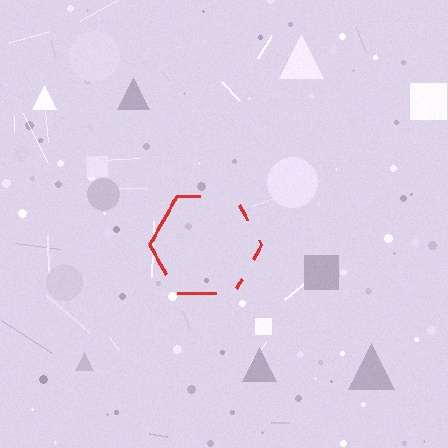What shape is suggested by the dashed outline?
The dashed outline suggests a hexagon.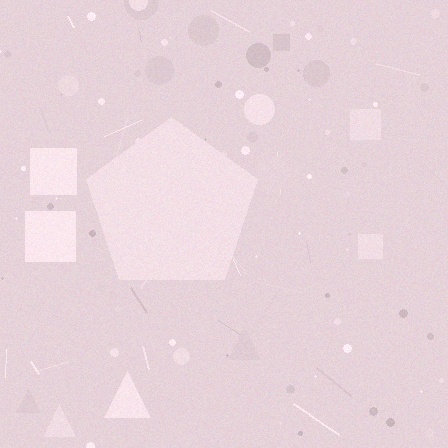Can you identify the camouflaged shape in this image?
The camouflaged shape is a pentagon.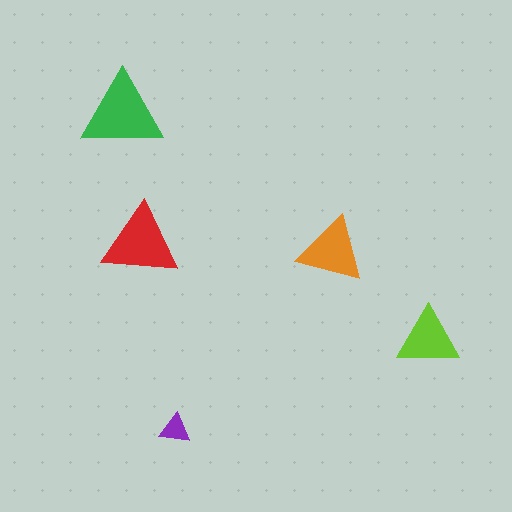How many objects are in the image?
There are 5 objects in the image.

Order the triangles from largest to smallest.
the green one, the red one, the orange one, the lime one, the purple one.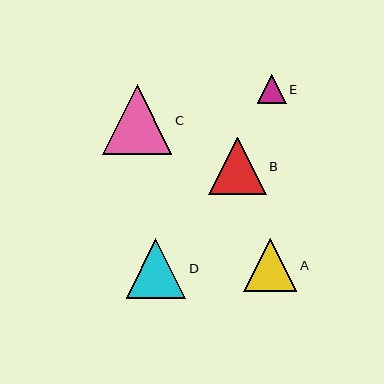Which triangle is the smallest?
Triangle E is the smallest with a size of approximately 29 pixels.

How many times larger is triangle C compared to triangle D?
Triangle C is approximately 1.2 times the size of triangle D.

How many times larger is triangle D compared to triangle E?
Triangle D is approximately 2.1 times the size of triangle E.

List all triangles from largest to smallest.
From largest to smallest: C, D, B, A, E.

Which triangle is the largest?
Triangle C is the largest with a size of approximately 70 pixels.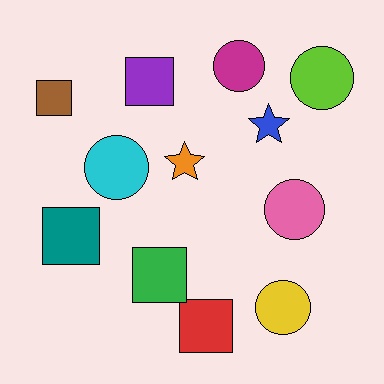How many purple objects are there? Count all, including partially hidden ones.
There is 1 purple object.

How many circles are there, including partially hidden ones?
There are 5 circles.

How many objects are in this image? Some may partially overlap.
There are 12 objects.